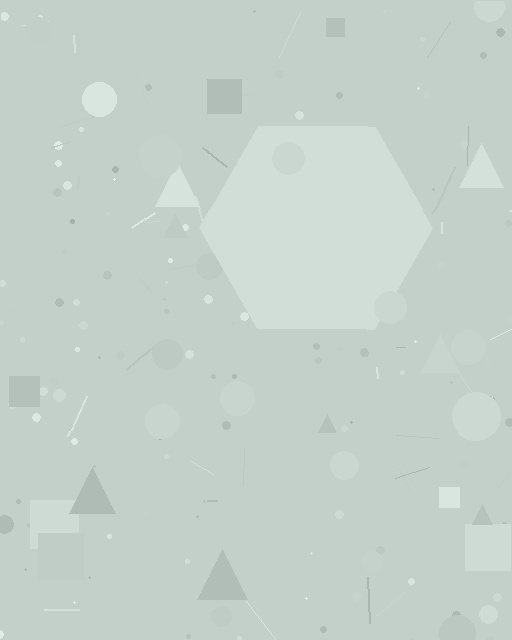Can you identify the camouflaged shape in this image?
The camouflaged shape is a hexagon.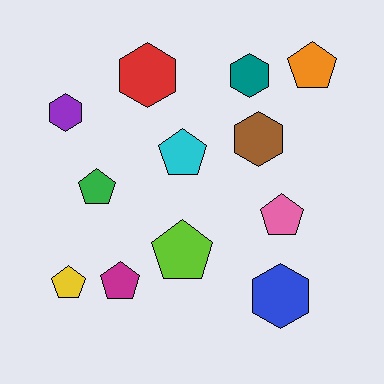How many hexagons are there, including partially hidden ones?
There are 5 hexagons.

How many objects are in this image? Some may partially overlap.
There are 12 objects.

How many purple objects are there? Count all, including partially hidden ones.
There is 1 purple object.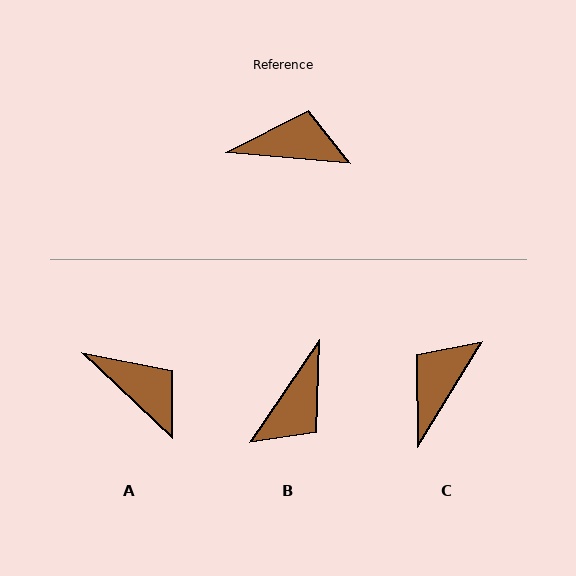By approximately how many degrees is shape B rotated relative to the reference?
Approximately 119 degrees clockwise.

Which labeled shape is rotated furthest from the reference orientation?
B, about 119 degrees away.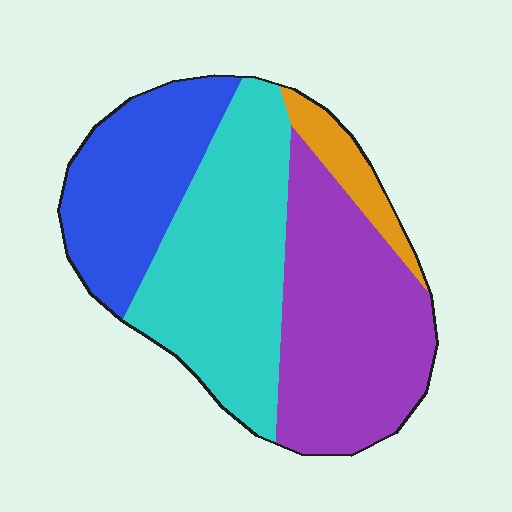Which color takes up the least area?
Orange, at roughly 5%.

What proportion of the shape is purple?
Purple takes up between a quarter and a half of the shape.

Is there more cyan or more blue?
Cyan.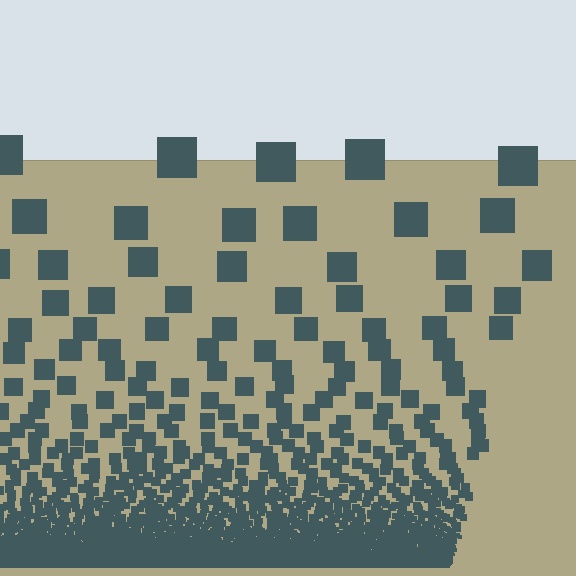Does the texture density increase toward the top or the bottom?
Density increases toward the bottom.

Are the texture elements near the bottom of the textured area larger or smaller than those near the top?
Smaller. The gradient is inverted — elements near the bottom are smaller and denser.